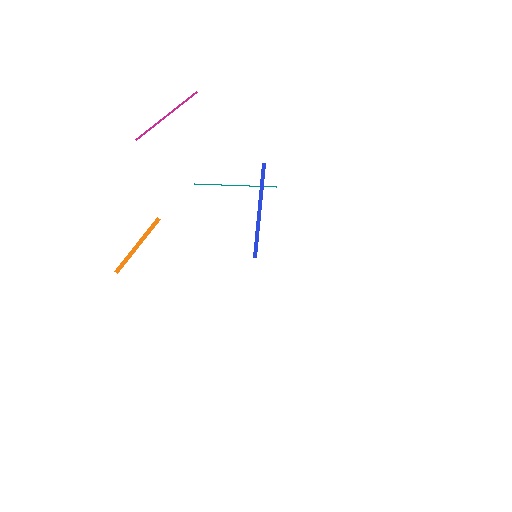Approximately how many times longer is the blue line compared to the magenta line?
The blue line is approximately 1.2 times the length of the magenta line.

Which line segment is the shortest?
The orange line is the shortest at approximately 69 pixels.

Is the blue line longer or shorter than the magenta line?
The blue line is longer than the magenta line.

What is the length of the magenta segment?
The magenta segment is approximately 78 pixels long.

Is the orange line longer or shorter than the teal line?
The teal line is longer than the orange line.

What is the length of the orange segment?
The orange segment is approximately 69 pixels long.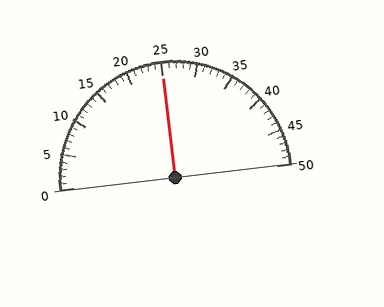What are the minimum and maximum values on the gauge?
The gauge ranges from 0 to 50.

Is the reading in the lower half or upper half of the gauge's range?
The reading is in the upper half of the range (0 to 50).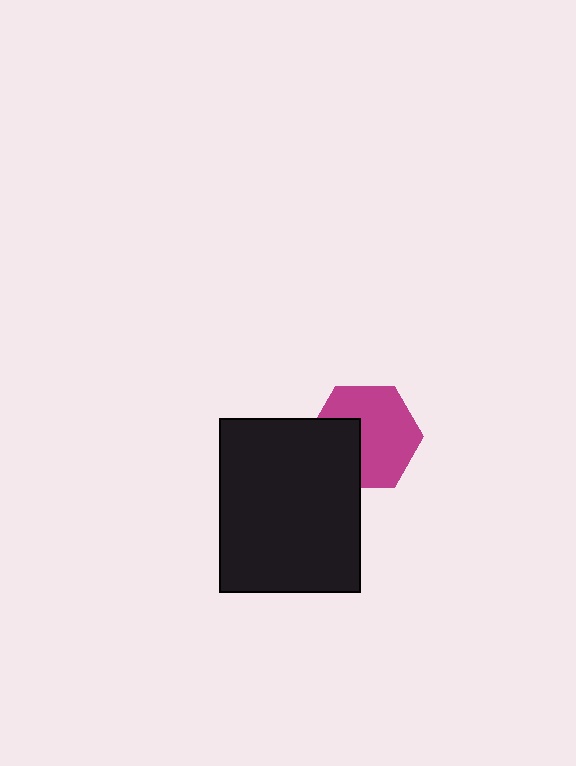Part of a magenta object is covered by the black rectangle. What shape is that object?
It is a hexagon.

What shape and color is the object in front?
The object in front is a black rectangle.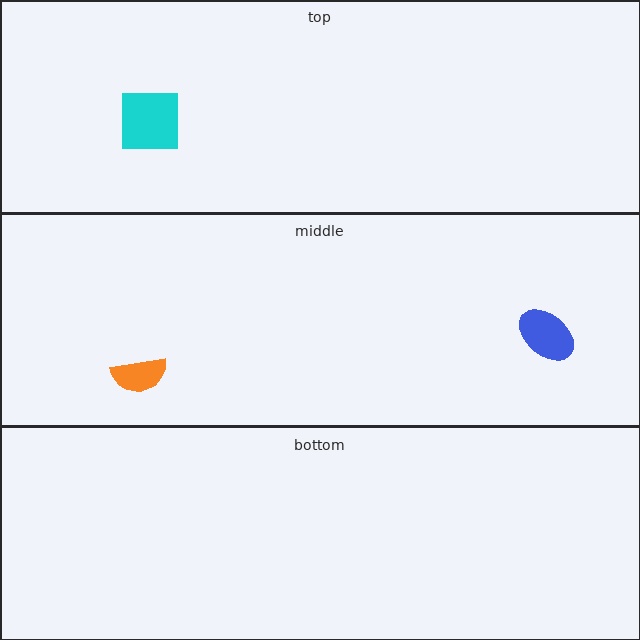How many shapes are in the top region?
1.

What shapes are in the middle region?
The orange semicircle, the blue ellipse.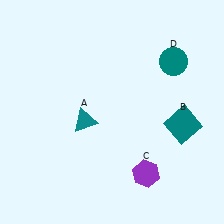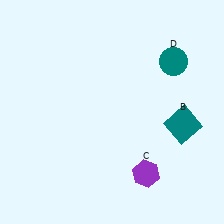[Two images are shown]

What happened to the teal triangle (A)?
The teal triangle (A) was removed in Image 2. It was in the bottom-left area of Image 1.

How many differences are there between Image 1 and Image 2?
There is 1 difference between the two images.